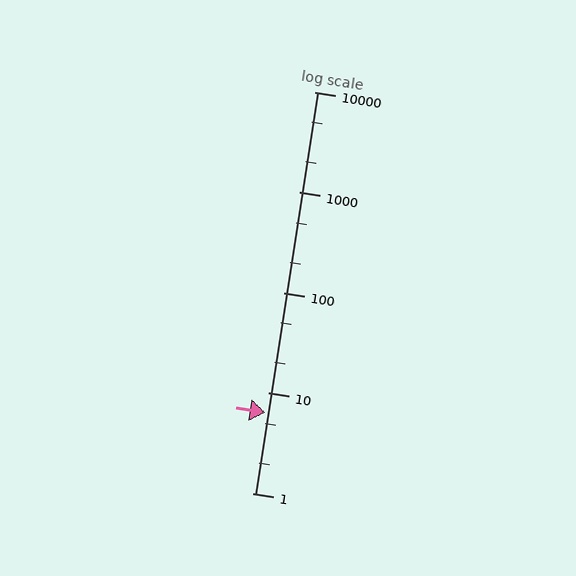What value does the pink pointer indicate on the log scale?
The pointer indicates approximately 6.4.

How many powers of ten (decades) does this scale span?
The scale spans 4 decades, from 1 to 10000.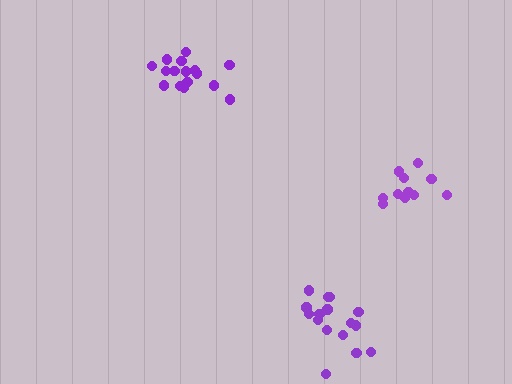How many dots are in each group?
Group 1: 16 dots, Group 2: 11 dots, Group 3: 16 dots (43 total).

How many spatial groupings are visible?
There are 3 spatial groupings.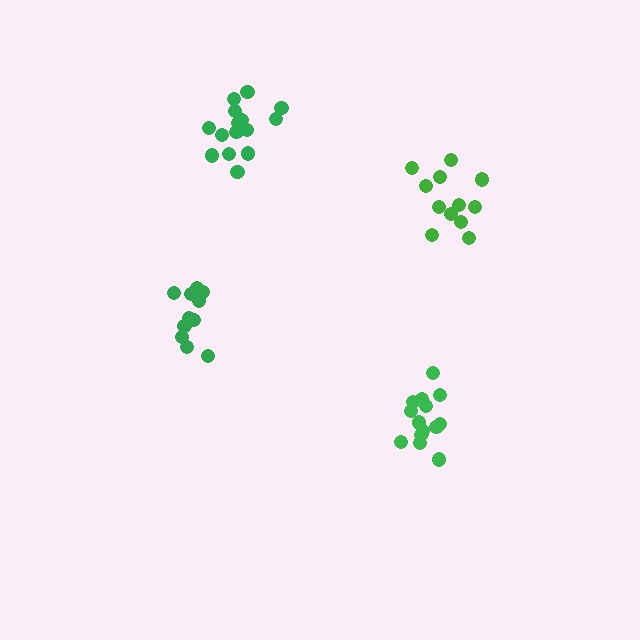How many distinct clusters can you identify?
There are 4 distinct clusters.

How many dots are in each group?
Group 1: 12 dots, Group 2: 15 dots, Group 3: 15 dots, Group 4: 12 dots (54 total).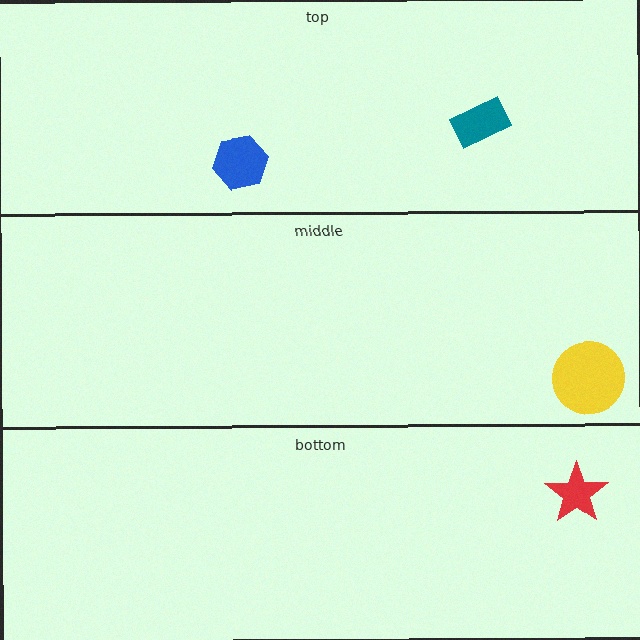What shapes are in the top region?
The blue hexagon, the teal rectangle.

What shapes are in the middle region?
The yellow circle.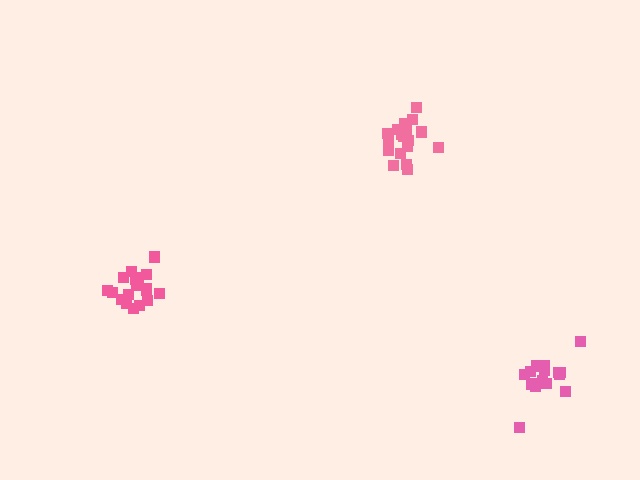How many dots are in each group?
Group 1: 18 dots, Group 2: 19 dots, Group 3: 16 dots (53 total).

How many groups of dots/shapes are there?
There are 3 groups.